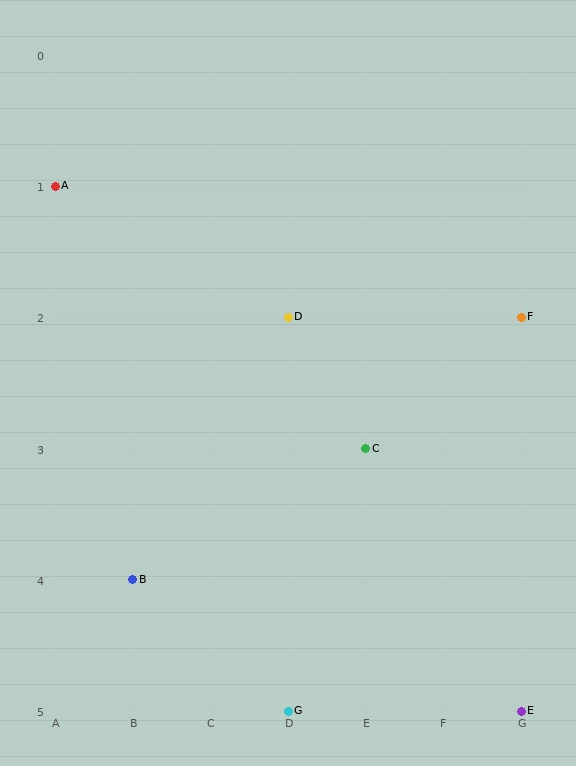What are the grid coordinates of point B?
Point B is at grid coordinates (B, 4).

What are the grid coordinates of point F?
Point F is at grid coordinates (G, 2).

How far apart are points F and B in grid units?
Points F and B are 5 columns and 2 rows apart (about 5.4 grid units diagonally).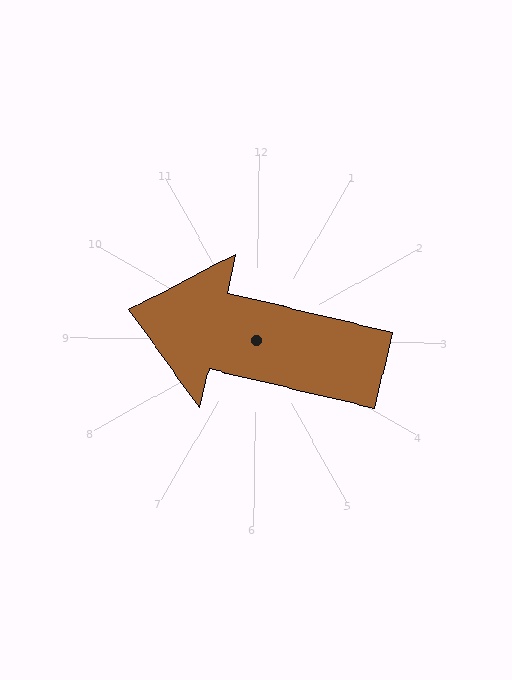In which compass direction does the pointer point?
West.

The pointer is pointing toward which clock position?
Roughly 9 o'clock.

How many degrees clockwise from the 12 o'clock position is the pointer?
Approximately 283 degrees.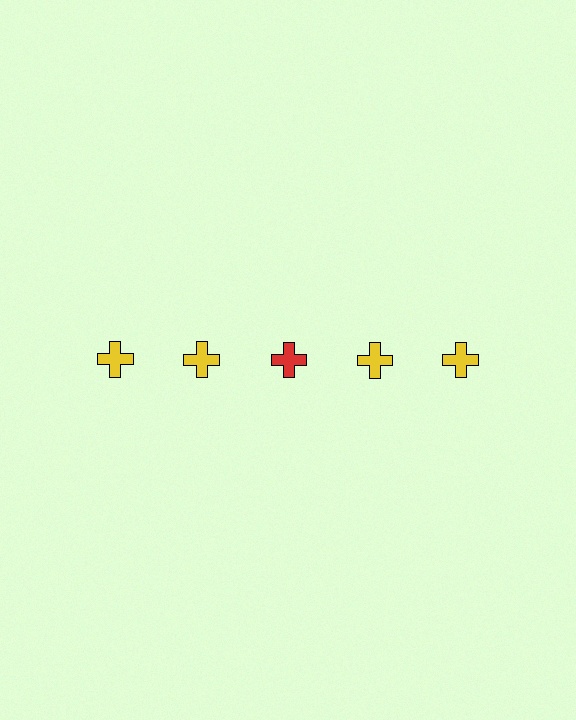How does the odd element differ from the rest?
It has a different color: red instead of yellow.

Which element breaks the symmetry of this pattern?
The red cross in the top row, center column breaks the symmetry. All other shapes are yellow crosses.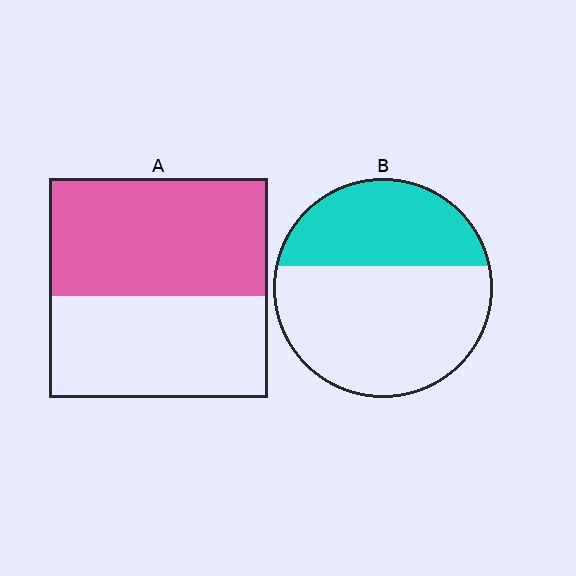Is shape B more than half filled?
No.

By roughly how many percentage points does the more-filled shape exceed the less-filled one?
By roughly 15 percentage points (A over B).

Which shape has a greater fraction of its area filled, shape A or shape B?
Shape A.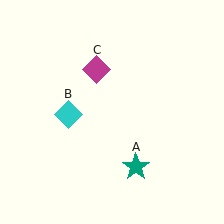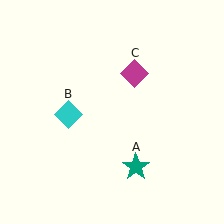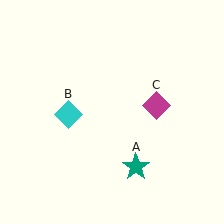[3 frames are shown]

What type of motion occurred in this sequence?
The magenta diamond (object C) rotated clockwise around the center of the scene.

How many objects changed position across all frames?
1 object changed position: magenta diamond (object C).